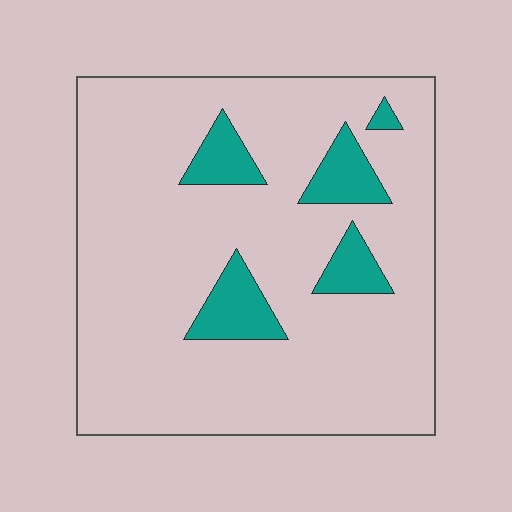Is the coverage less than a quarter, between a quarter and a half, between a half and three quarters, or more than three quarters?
Less than a quarter.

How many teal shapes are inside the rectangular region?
5.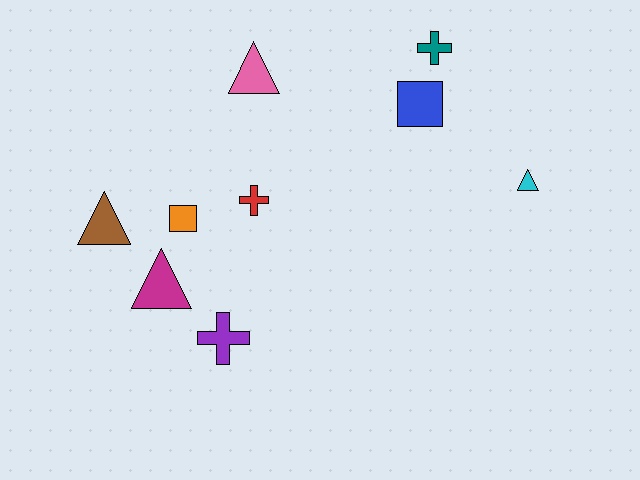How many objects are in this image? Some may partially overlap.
There are 9 objects.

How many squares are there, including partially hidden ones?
There are 2 squares.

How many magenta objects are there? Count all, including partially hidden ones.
There is 1 magenta object.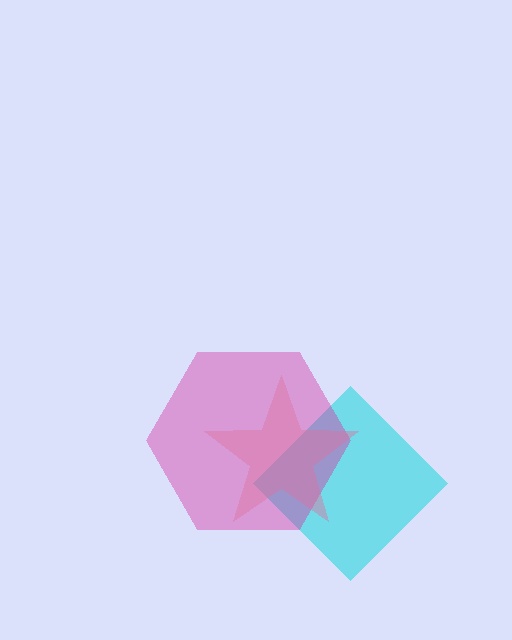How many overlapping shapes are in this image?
There are 3 overlapping shapes in the image.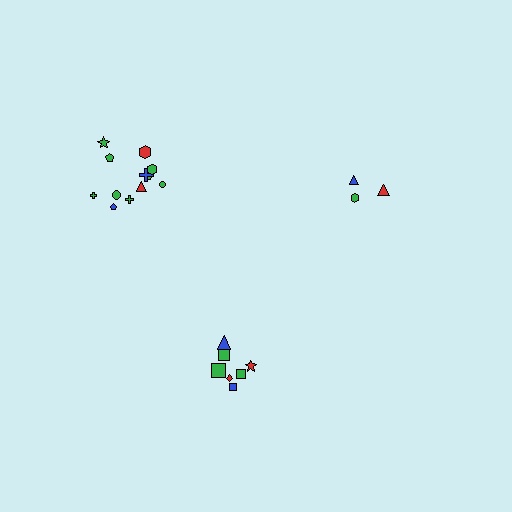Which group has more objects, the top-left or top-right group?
The top-left group.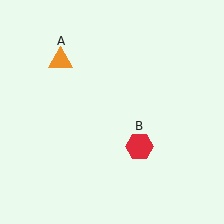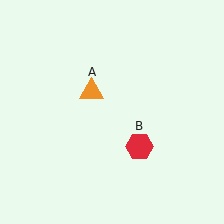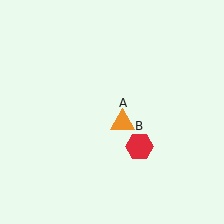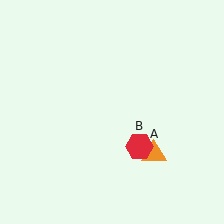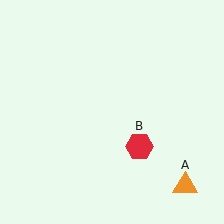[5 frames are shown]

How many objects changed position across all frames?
1 object changed position: orange triangle (object A).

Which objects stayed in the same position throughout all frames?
Red hexagon (object B) remained stationary.